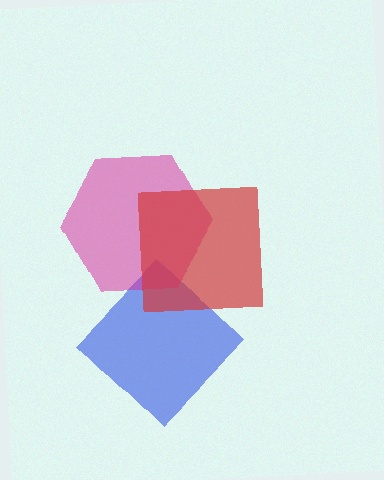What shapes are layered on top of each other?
The layered shapes are: a blue diamond, a magenta hexagon, a red square.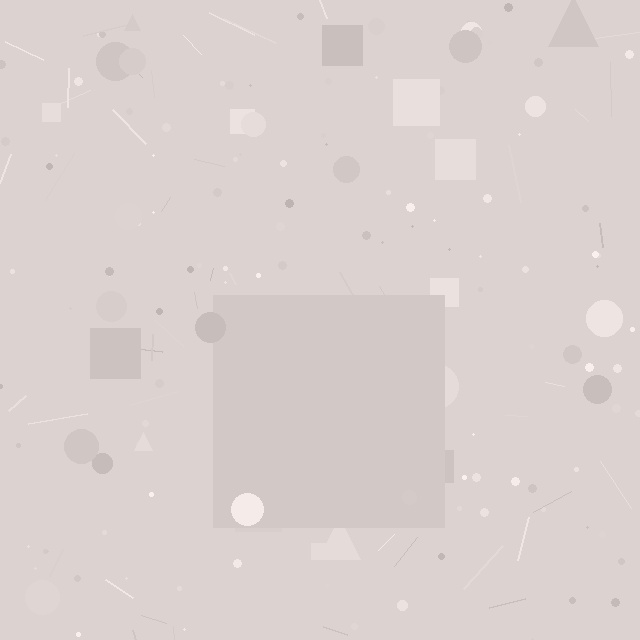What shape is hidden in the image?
A square is hidden in the image.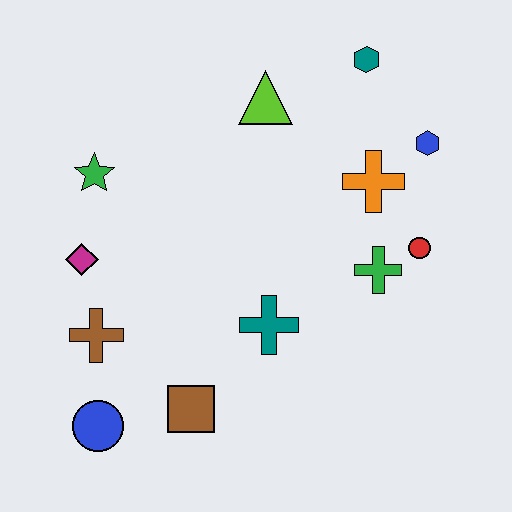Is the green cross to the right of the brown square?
Yes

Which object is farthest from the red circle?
The blue circle is farthest from the red circle.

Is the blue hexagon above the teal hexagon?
No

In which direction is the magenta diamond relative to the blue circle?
The magenta diamond is above the blue circle.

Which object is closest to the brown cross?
The magenta diamond is closest to the brown cross.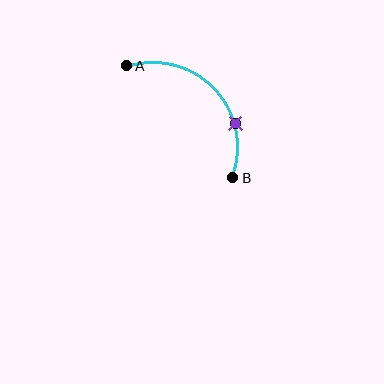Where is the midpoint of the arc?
The arc midpoint is the point on the curve farthest from the straight line joining A and B. It sits above and to the right of that line.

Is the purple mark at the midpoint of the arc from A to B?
No. The purple mark lies on the arc but is closer to endpoint B. The arc midpoint would be at the point on the curve equidistant along the arc from both A and B.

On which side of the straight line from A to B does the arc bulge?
The arc bulges above and to the right of the straight line connecting A and B.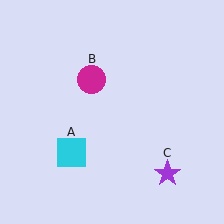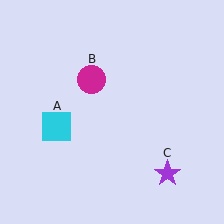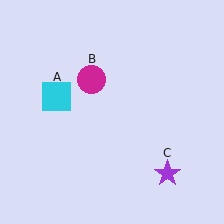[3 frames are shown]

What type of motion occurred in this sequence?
The cyan square (object A) rotated clockwise around the center of the scene.